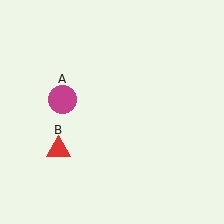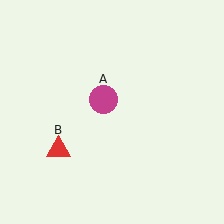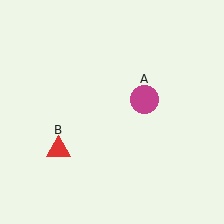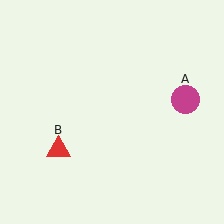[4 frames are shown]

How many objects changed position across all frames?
1 object changed position: magenta circle (object A).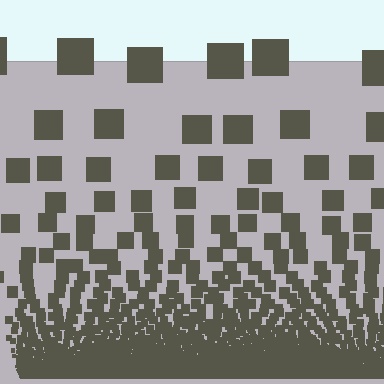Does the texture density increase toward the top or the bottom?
Density increases toward the bottom.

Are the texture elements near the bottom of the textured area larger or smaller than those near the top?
Smaller. The gradient is inverted — elements near the bottom are smaller and denser.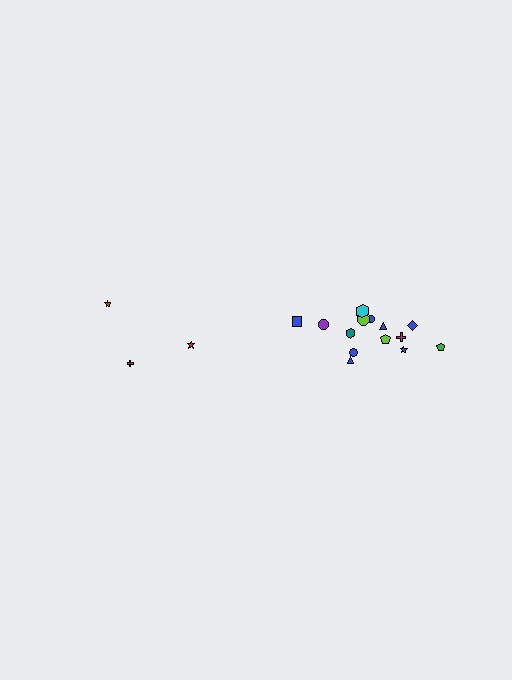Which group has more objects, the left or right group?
The right group.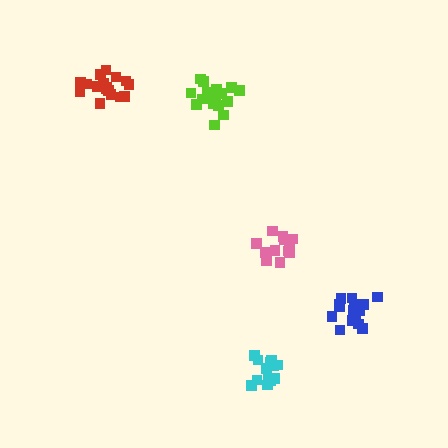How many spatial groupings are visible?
There are 5 spatial groupings.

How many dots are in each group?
Group 1: 13 dots, Group 2: 18 dots, Group 3: 18 dots, Group 4: 13 dots, Group 5: 18 dots (80 total).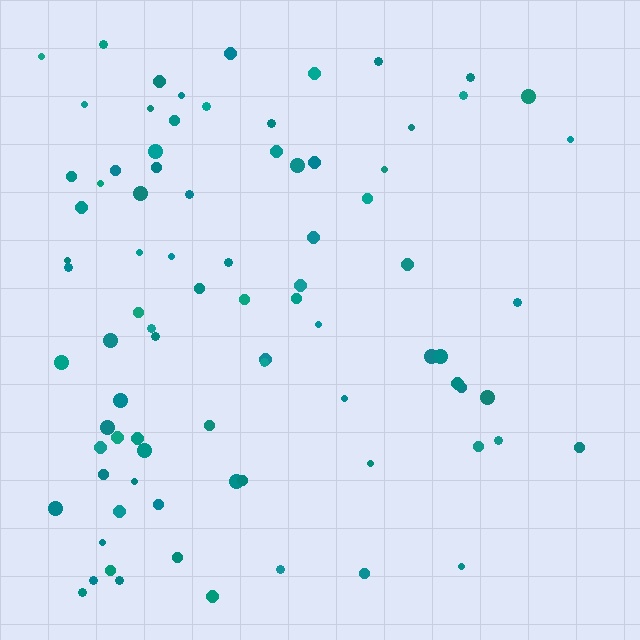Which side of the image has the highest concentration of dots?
The left.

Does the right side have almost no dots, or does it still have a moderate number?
Still a moderate number, just noticeably fewer than the left.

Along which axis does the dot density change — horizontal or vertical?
Horizontal.